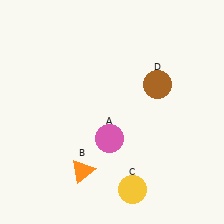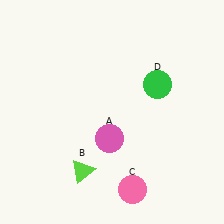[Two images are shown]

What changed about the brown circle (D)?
In Image 1, D is brown. In Image 2, it changed to green.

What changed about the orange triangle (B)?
In Image 1, B is orange. In Image 2, it changed to lime.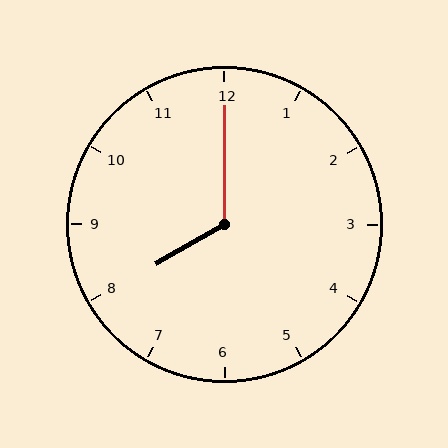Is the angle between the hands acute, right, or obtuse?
It is obtuse.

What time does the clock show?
8:00.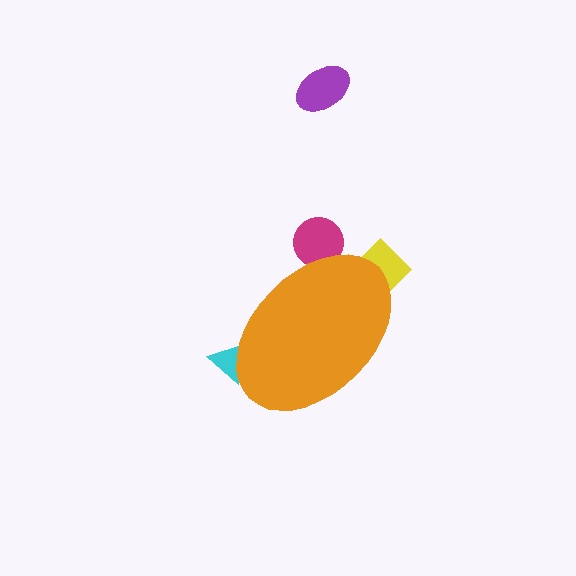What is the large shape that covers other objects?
An orange ellipse.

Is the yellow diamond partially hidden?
Yes, the yellow diamond is partially hidden behind the orange ellipse.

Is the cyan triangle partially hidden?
Yes, the cyan triangle is partially hidden behind the orange ellipse.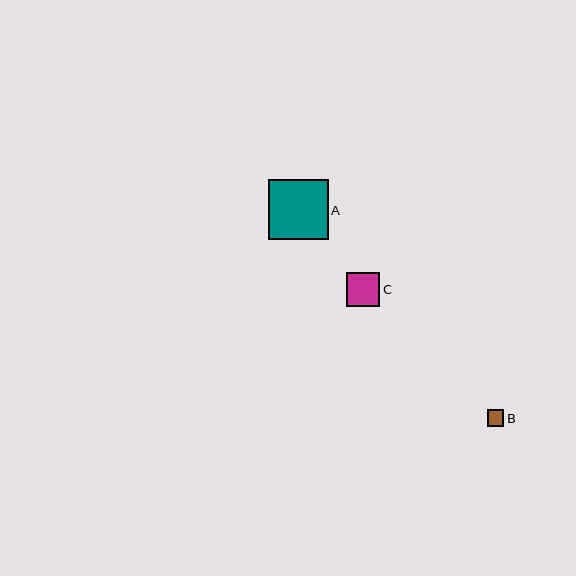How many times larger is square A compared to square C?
Square A is approximately 1.8 times the size of square C.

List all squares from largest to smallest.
From largest to smallest: A, C, B.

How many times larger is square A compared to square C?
Square A is approximately 1.8 times the size of square C.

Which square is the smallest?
Square B is the smallest with a size of approximately 17 pixels.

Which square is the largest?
Square A is the largest with a size of approximately 60 pixels.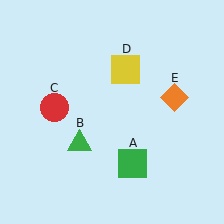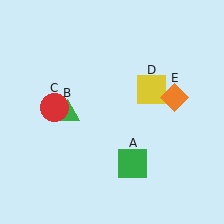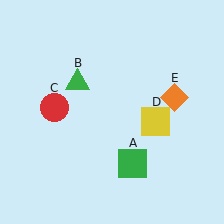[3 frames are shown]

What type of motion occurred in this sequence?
The green triangle (object B), yellow square (object D) rotated clockwise around the center of the scene.